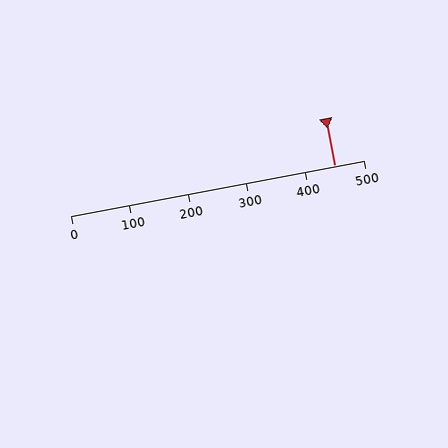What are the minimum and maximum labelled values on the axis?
The axis runs from 0 to 500.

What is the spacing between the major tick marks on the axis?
The major ticks are spaced 100 apart.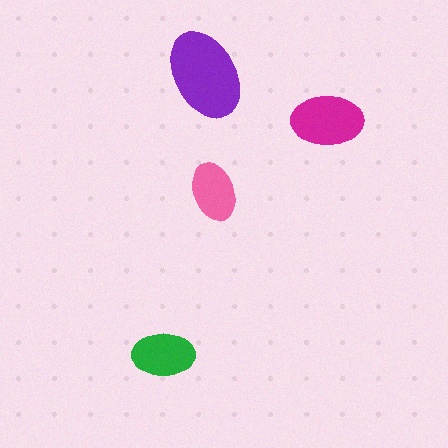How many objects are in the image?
There are 4 objects in the image.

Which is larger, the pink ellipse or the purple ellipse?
The purple one.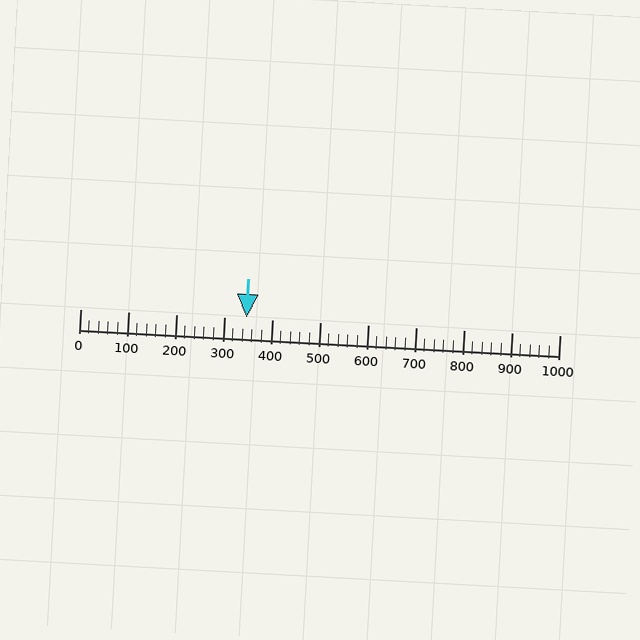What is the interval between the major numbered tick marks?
The major tick marks are spaced 100 units apart.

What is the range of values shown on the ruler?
The ruler shows values from 0 to 1000.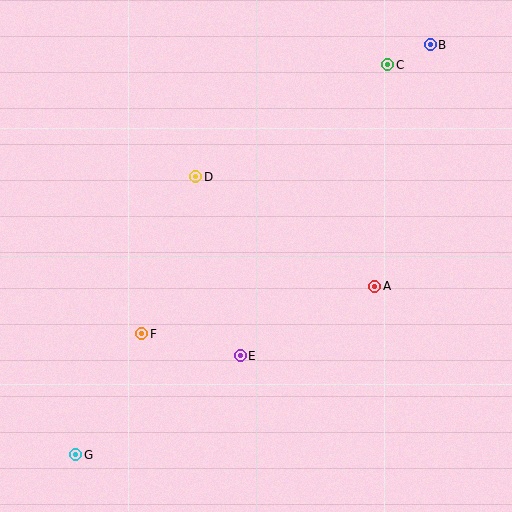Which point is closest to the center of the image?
Point D at (196, 177) is closest to the center.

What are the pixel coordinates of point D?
Point D is at (196, 177).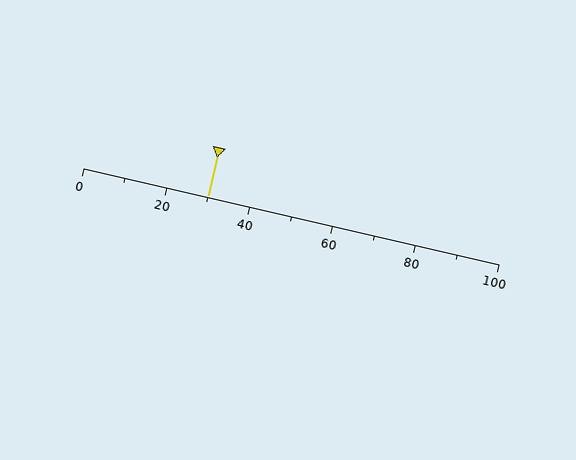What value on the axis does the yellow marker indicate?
The marker indicates approximately 30.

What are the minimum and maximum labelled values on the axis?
The axis runs from 0 to 100.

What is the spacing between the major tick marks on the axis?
The major ticks are spaced 20 apart.